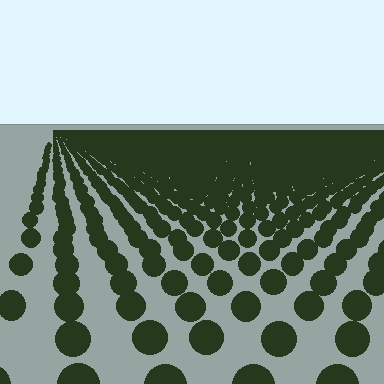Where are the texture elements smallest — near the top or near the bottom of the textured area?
Near the top.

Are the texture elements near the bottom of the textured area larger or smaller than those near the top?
Larger. Near the bottom, elements are closer to the viewer and appear at a bigger on-screen size.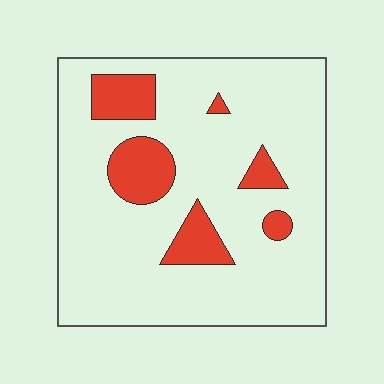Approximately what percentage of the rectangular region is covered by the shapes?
Approximately 15%.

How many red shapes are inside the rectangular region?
6.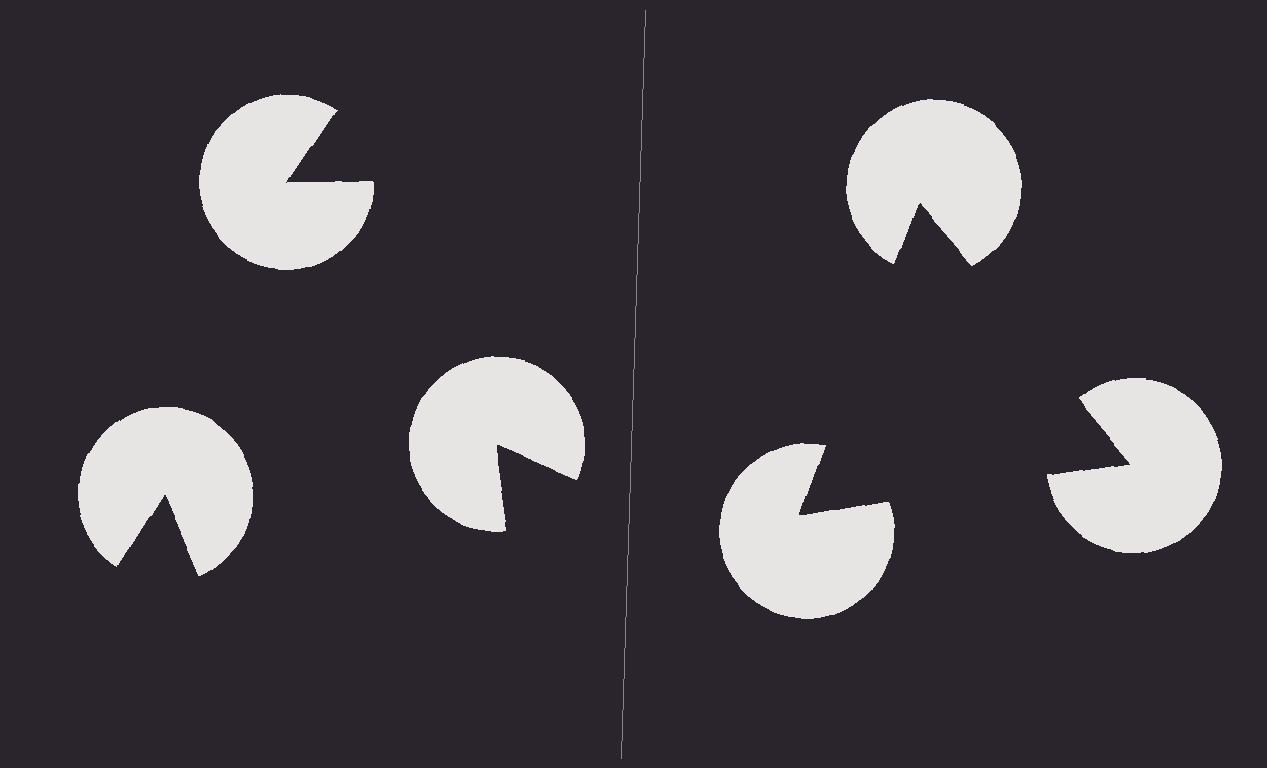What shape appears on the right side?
An illusory triangle.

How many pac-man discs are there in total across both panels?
6 — 3 on each side.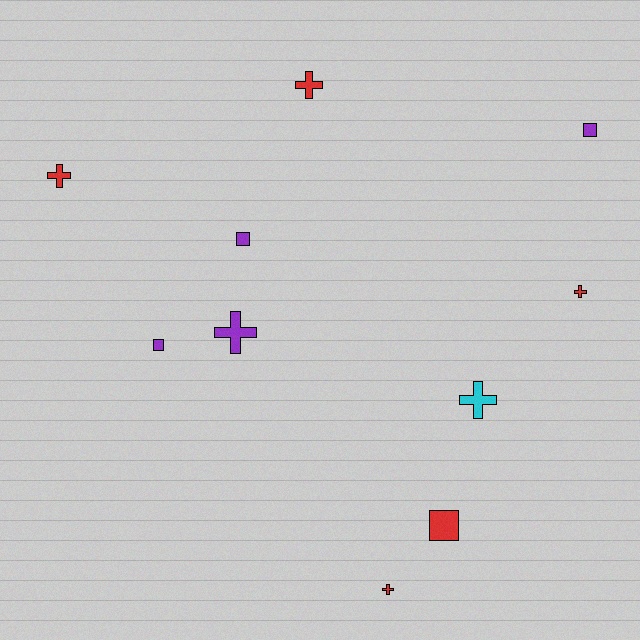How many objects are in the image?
There are 10 objects.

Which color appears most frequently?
Red, with 5 objects.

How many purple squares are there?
There are 3 purple squares.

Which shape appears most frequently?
Cross, with 6 objects.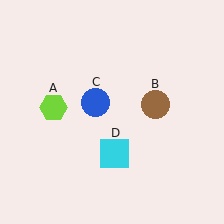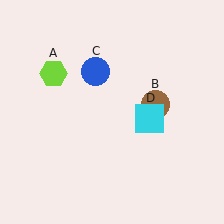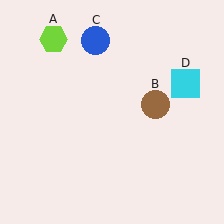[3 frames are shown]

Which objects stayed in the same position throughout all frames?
Brown circle (object B) remained stationary.